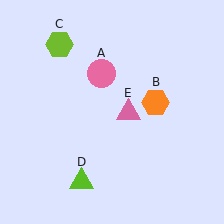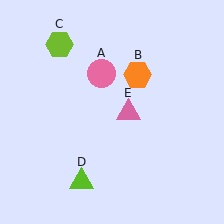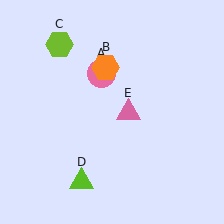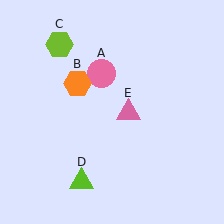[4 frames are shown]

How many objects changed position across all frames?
1 object changed position: orange hexagon (object B).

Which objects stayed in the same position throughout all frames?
Pink circle (object A) and lime hexagon (object C) and lime triangle (object D) and pink triangle (object E) remained stationary.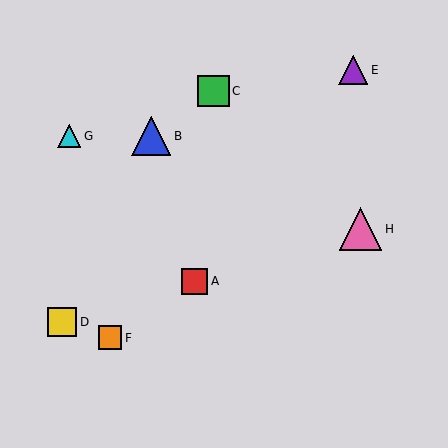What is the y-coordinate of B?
Object B is at y≈136.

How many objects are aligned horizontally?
2 objects (B, G) are aligned horizontally.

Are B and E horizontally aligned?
No, B is at y≈136 and E is at y≈70.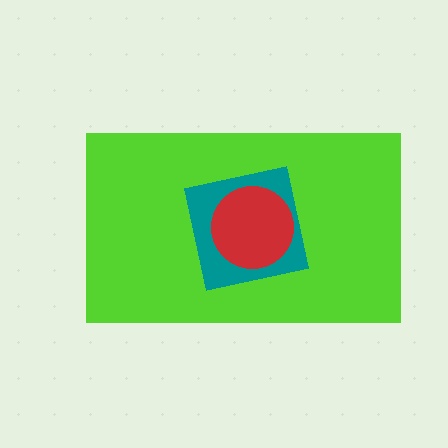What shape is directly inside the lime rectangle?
The teal square.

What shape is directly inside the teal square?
The red circle.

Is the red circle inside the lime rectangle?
Yes.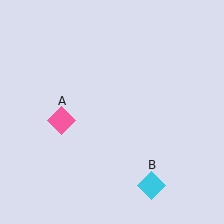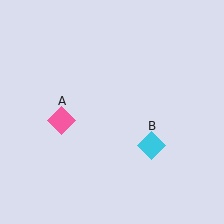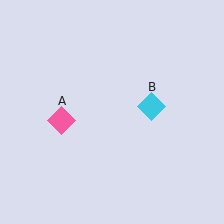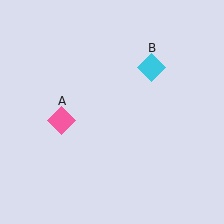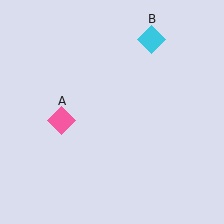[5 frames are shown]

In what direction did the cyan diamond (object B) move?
The cyan diamond (object B) moved up.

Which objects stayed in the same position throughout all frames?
Pink diamond (object A) remained stationary.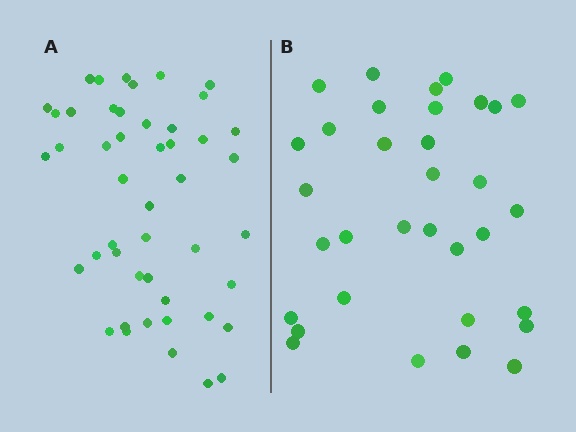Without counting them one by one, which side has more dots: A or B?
Region A (the left region) has more dots.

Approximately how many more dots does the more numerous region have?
Region A has approximately 15 more dots than region B.